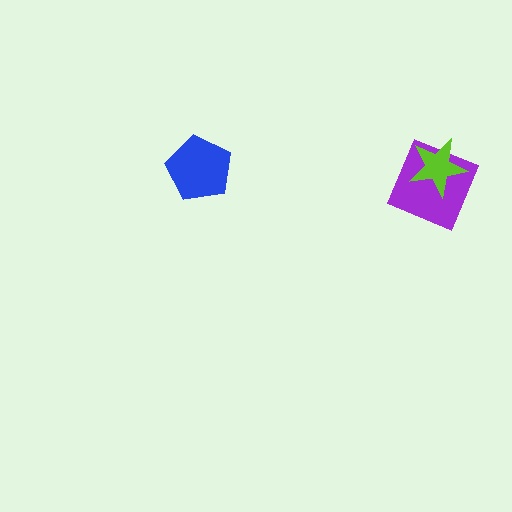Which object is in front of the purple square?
The lime star is in front of the purple square.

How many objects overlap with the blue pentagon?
0 objects overlap with the blue pentagon.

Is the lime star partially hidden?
No, no other shape covers it.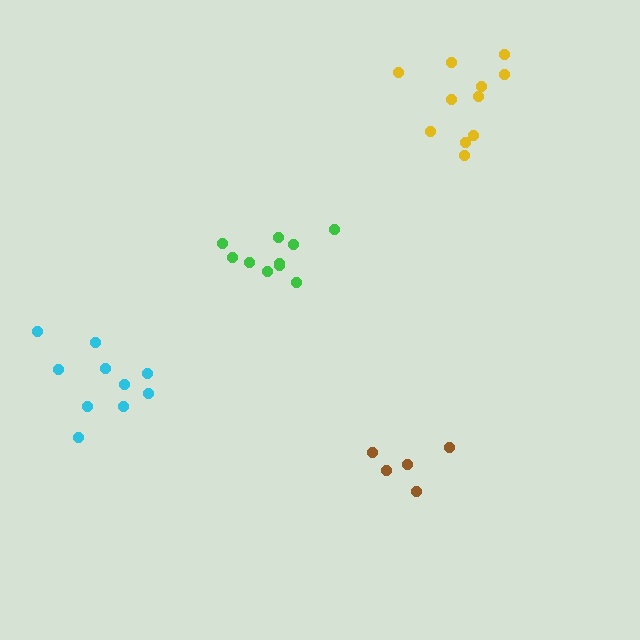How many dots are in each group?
Group 1: 5 dots, Group 2: 10 dots, Group 3: 11 dots, Group 4: 10 dots (36 total).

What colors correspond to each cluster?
The clusters are colored: brown, green, yellow, cyan.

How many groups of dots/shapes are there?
There are 4 groups.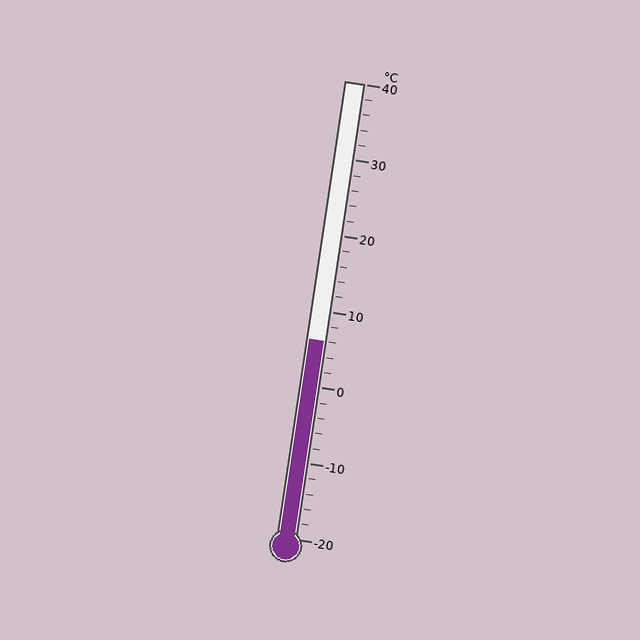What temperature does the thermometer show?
The thermometer shows approximately 6°C.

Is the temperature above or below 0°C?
The temperature is above 0°C.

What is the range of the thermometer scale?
The thermometer scale ranges from -20°C to 40°C.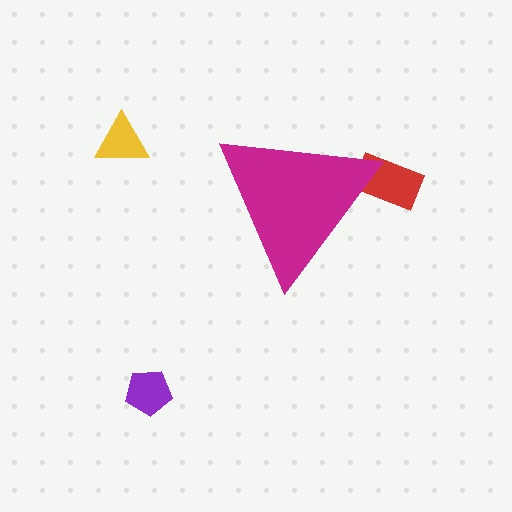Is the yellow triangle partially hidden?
No, the yellow triangle is fully visible.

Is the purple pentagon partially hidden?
No, the purple pentagon is fully visible.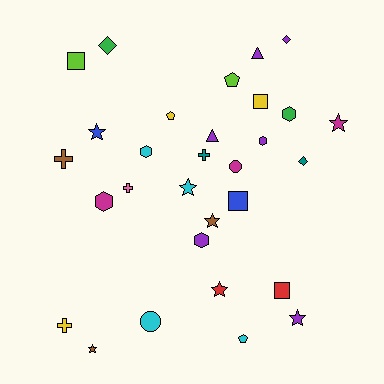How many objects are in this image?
There are 30 objects.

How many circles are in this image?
There are 2 circles.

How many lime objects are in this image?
There are 2 lime objects.